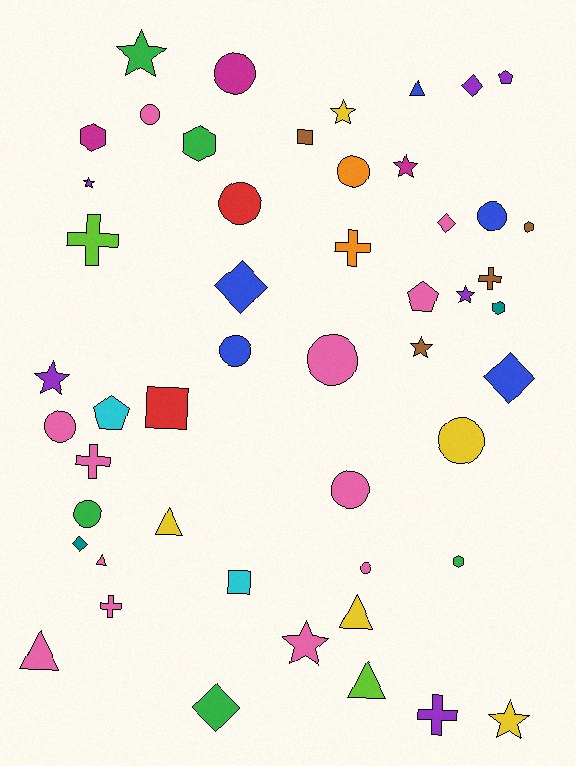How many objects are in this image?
There are 50 objects.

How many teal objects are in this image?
There are 2 teal objects.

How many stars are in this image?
There are 9 stars.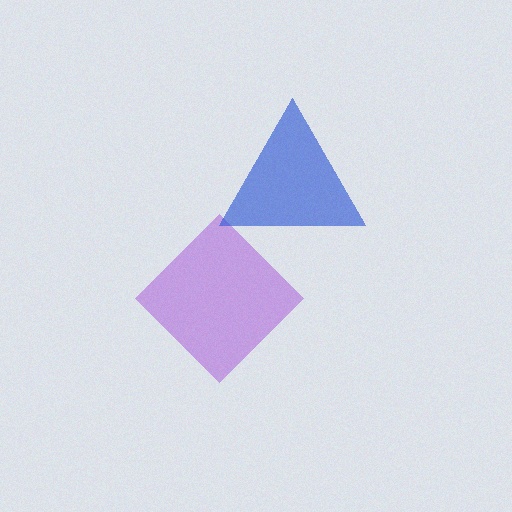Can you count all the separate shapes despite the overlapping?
Yes, there are 2 separate shapes.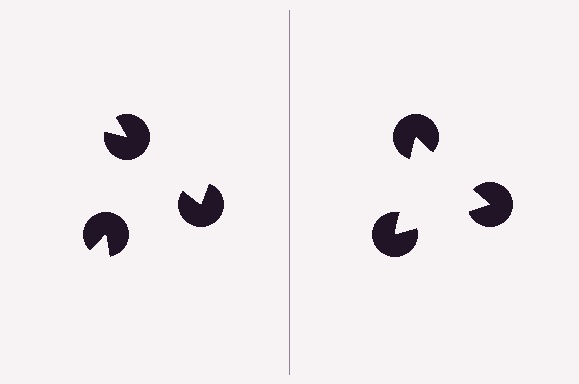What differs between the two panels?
The pac-man discs are positioned identically on both sides; only the wedge orientations differ. On the right they align to a triangle; on the left they are misaligned.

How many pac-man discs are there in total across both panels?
6 — 3 on each side.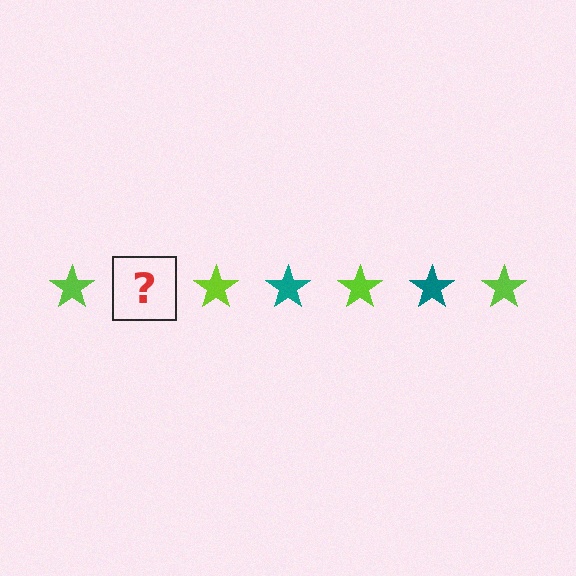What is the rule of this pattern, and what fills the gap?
The rule is that the pattern cycles through lime, teal stars. The gap should be filled with a teal star.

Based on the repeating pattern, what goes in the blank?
The blank should be a teal star.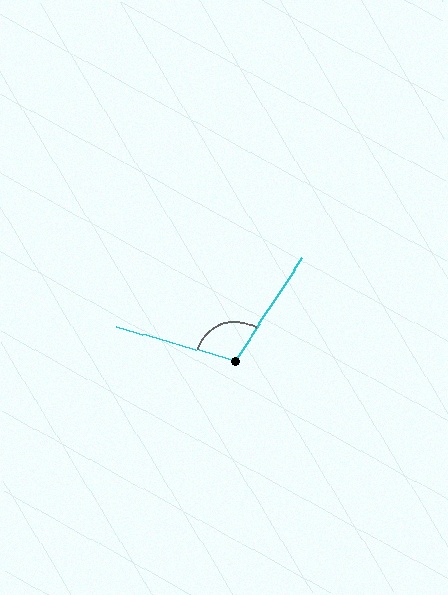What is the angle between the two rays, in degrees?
Approximately 108 degrees.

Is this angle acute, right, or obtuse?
It is obtuse.